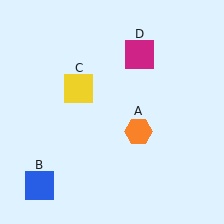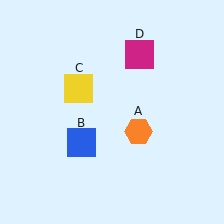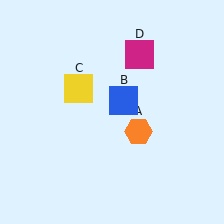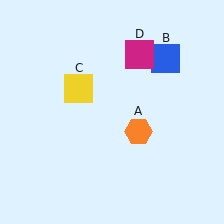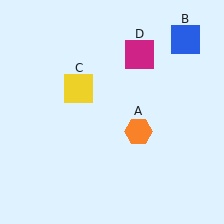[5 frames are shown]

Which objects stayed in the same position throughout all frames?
Orange hexagon (object A) and yellow square (object C) and magenta square (object D) remained stationary.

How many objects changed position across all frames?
1 object changed position: blue square (object B).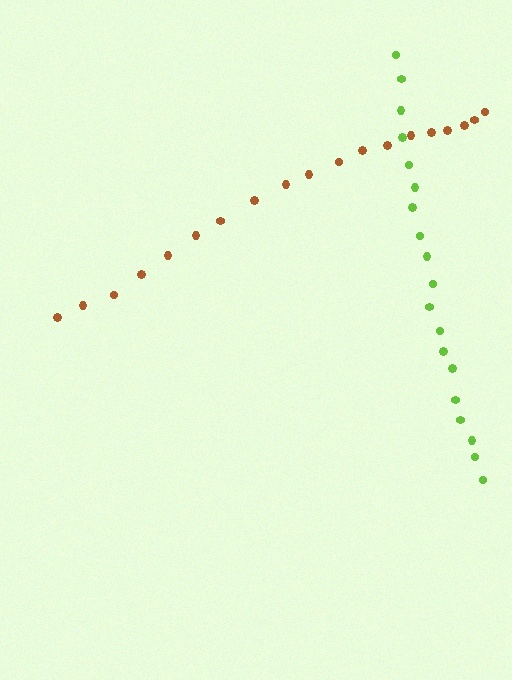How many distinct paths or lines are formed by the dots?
There are 2 distinct paths.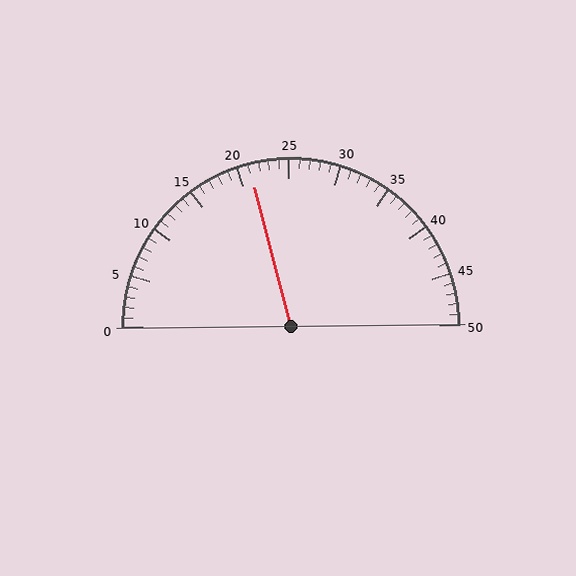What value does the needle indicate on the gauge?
The needle indicates approximately 21.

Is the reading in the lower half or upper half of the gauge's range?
The reading is in the lower half of the range (0 to 50).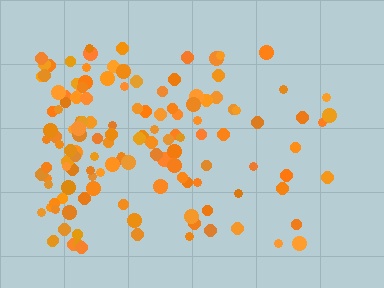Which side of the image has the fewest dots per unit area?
The right.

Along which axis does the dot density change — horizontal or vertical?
Horizontal.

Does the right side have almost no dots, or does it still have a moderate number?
Still a moderate number, just noticeably fewer than the left.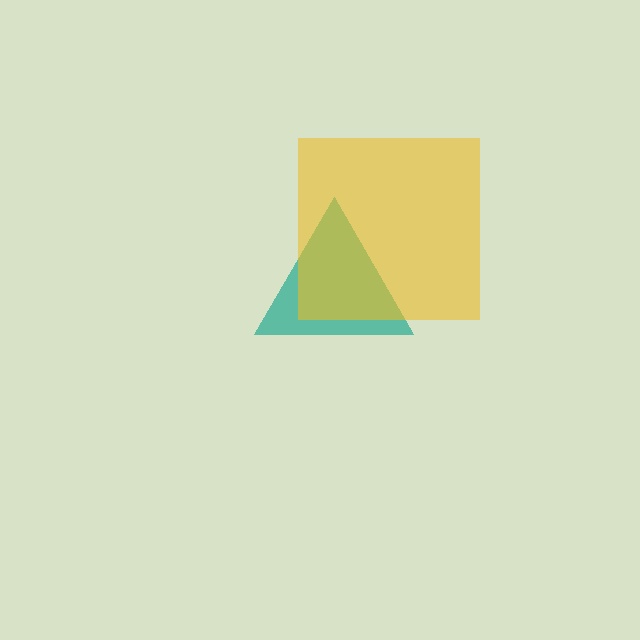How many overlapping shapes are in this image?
There are 2 overlapping shapes in the image.